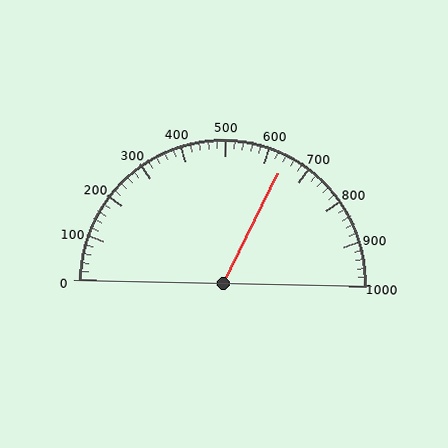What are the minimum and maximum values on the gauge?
The gauge ranges from 0 to 1000.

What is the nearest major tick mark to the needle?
The nearest major tick mark is 600.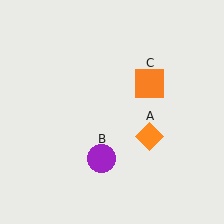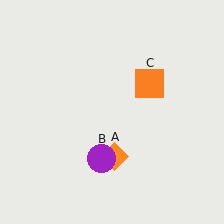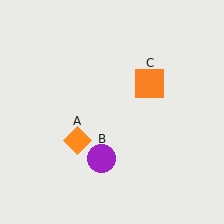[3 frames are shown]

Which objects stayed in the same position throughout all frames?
Purple circle (object B) and orange square (object C) remained stationary.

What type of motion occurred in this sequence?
The orange diamond (object A) rotated clockwise around the center of the scene.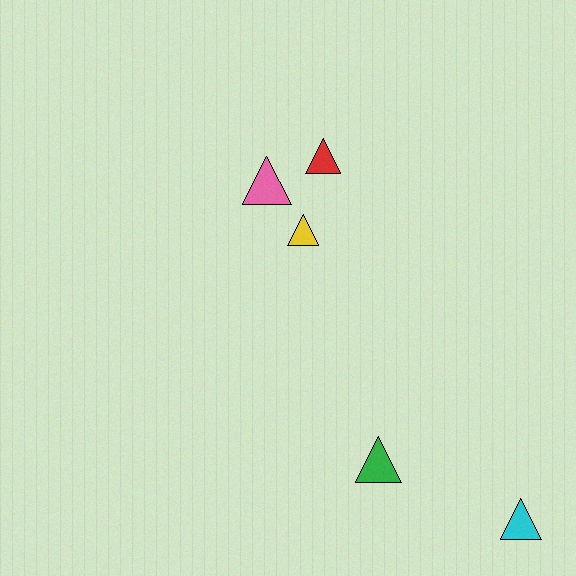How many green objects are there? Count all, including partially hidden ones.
There is 1 green object.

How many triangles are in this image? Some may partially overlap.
There are 5 triangles.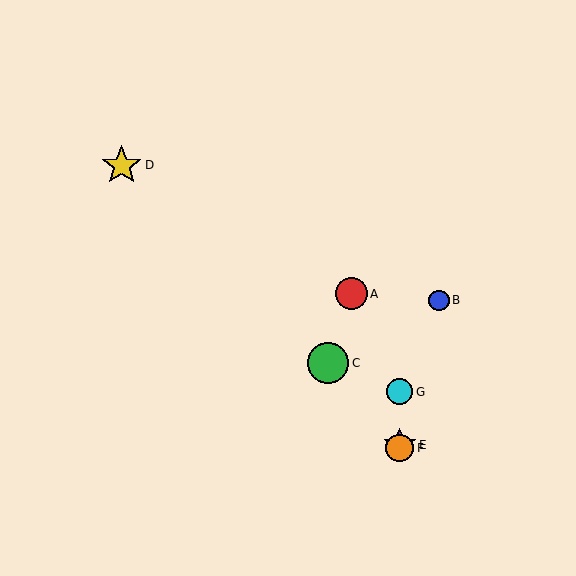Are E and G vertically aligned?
Yes, both are at x≈400.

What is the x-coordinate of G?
Object G is at x≈400.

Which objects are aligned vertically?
Objects E, F, G are aligned vertically.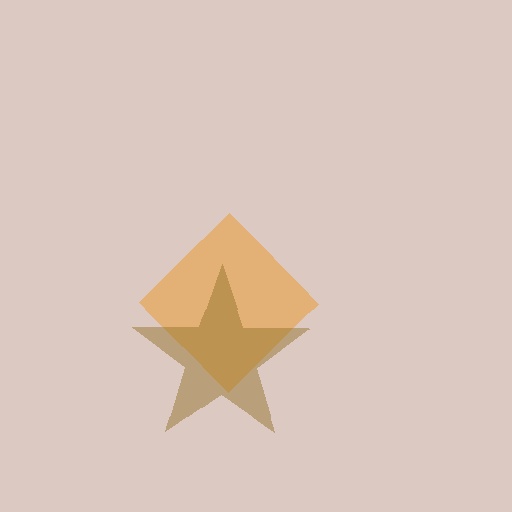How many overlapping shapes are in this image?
There are 2 overlapping shapes in the image.